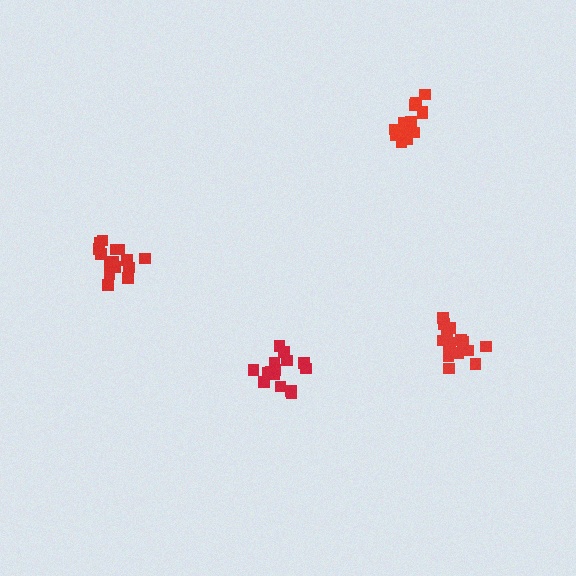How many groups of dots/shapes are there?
There are 4 groups.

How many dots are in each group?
Group 1: 16 dots, Group 2: 16 dots, Group 3: 16 dots, Group 4: 16 dots (64 total).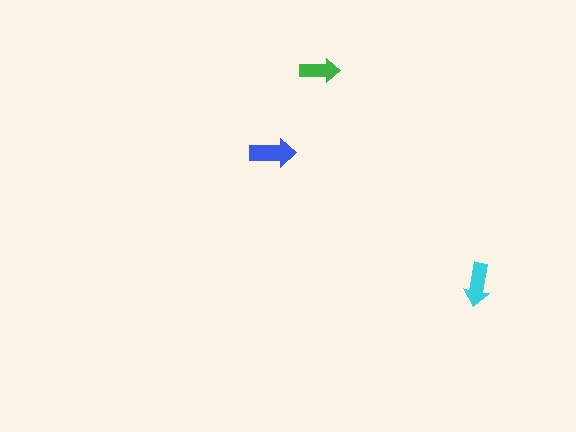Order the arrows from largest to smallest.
the blue one, the cyan one, the green one.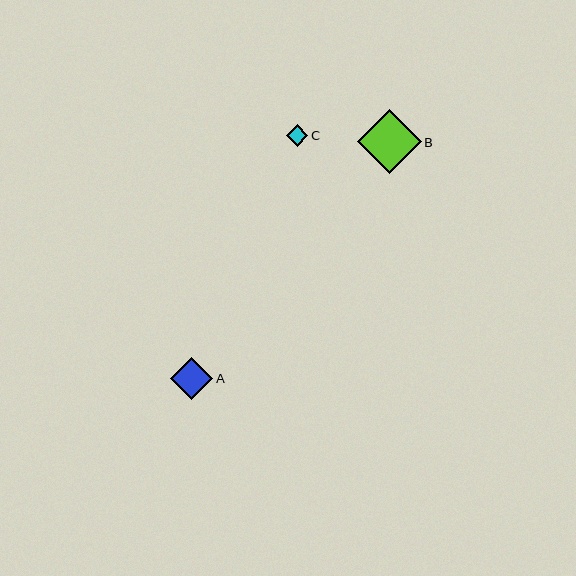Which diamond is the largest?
Diamond B is the largest with a size of approximately 64 pixels.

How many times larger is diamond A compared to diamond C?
Diamond A is approximately 2.0 times the size of diamond C.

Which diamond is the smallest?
Diamond C is the smallest with a size of approximately 21 pixels.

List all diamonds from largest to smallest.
From largest to smallest: B, A, C.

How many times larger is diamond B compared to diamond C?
Diamond B is approximately 3.0 times the size of diamond C.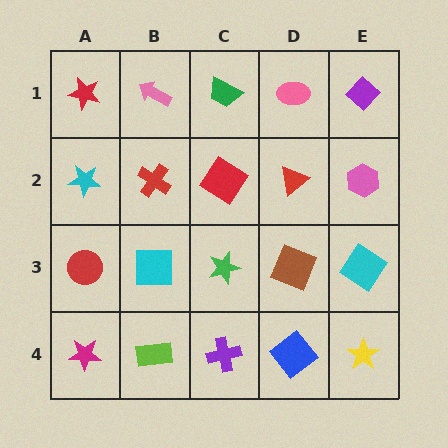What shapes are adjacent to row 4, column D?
A brown square (row 3, column D), a purple cross (row 4, column C), a yellow star (row 4, column E).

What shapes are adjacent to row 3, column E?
A pink hexagon (row 2, column E), a yellow star (row 4, column E), a brown square (row 3, column D).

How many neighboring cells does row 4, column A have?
2.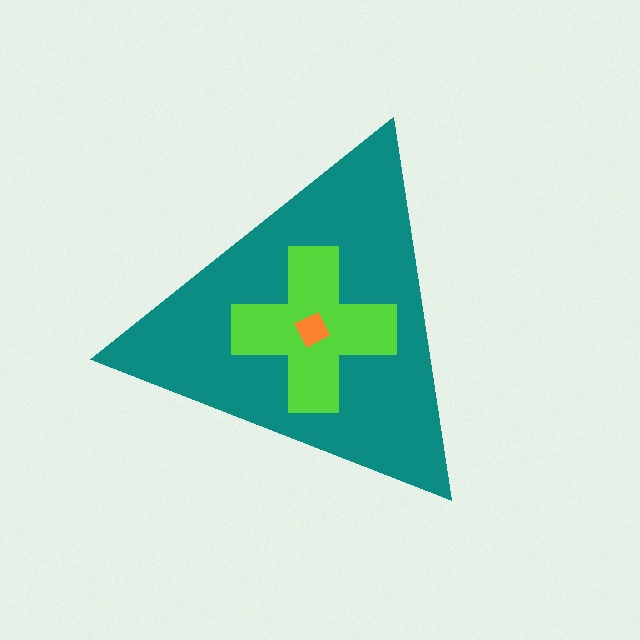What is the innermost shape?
The orange diamond.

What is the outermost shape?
The teal triangle.